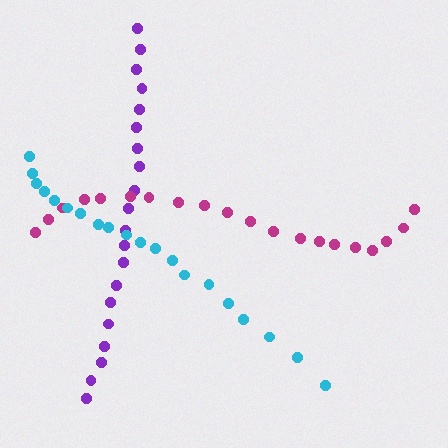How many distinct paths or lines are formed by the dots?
There are 3 distinct paths.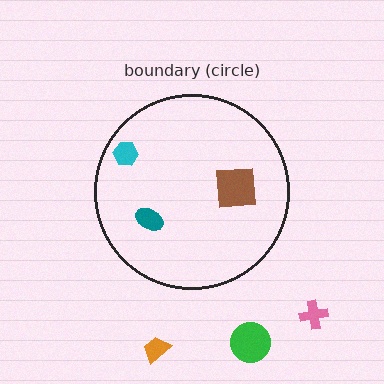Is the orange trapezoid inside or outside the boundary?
Outside.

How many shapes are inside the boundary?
3 inside, 3 outside.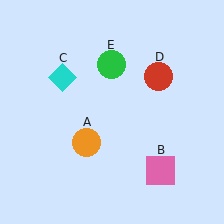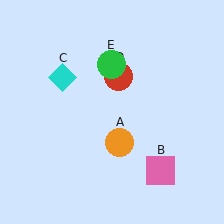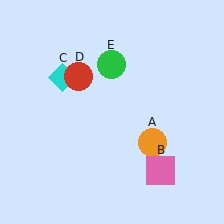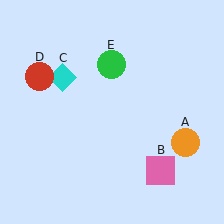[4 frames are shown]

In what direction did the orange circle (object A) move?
The orange circle (object A) moved right.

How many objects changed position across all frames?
2 objects changed position: orange circle (object A), red circle (object D).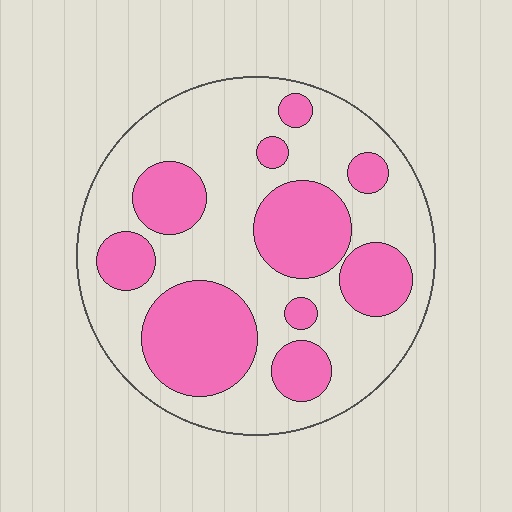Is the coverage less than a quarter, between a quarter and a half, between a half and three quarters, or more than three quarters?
Between a quarter and a half.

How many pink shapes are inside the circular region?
10.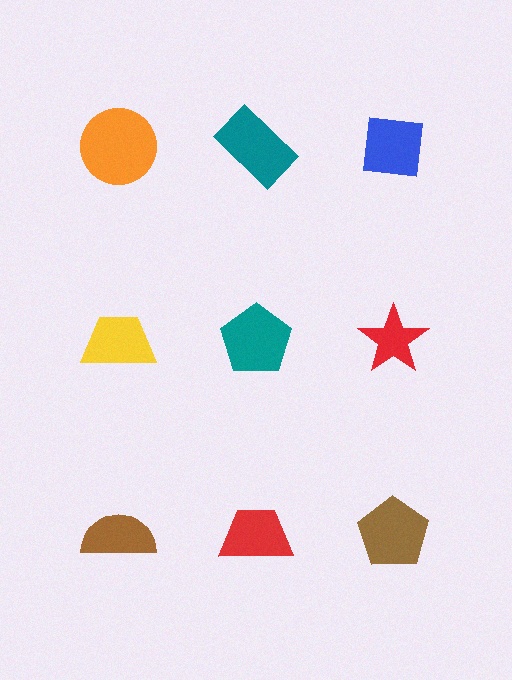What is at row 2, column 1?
A yellow trapezoid.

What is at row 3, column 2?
A red trapezoid.